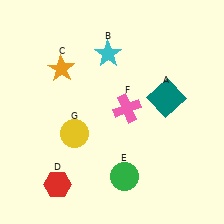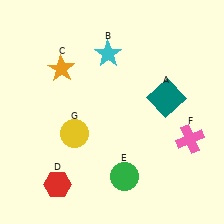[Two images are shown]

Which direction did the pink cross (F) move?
The pink cross (F) moved right.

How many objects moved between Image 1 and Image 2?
1 object moved between the two images.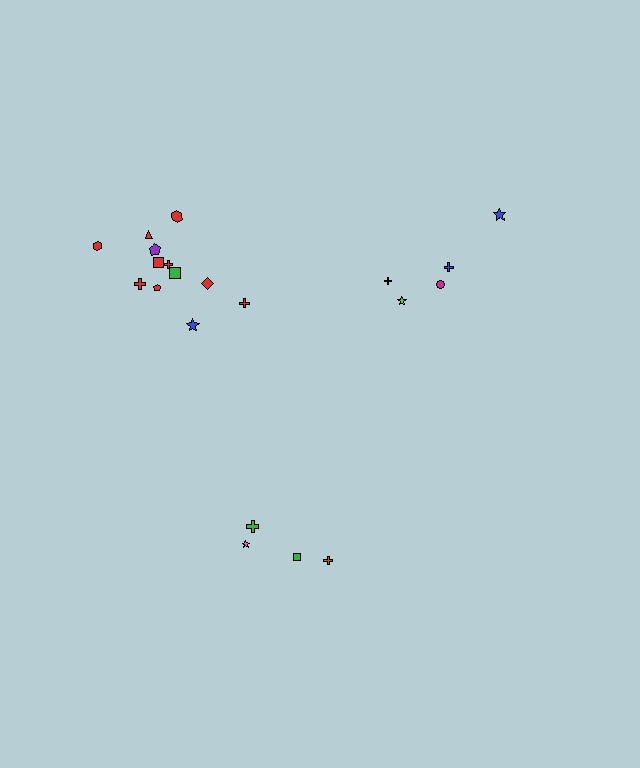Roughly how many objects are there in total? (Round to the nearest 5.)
Roughly 20 objects in total.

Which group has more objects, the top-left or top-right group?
The top-left group.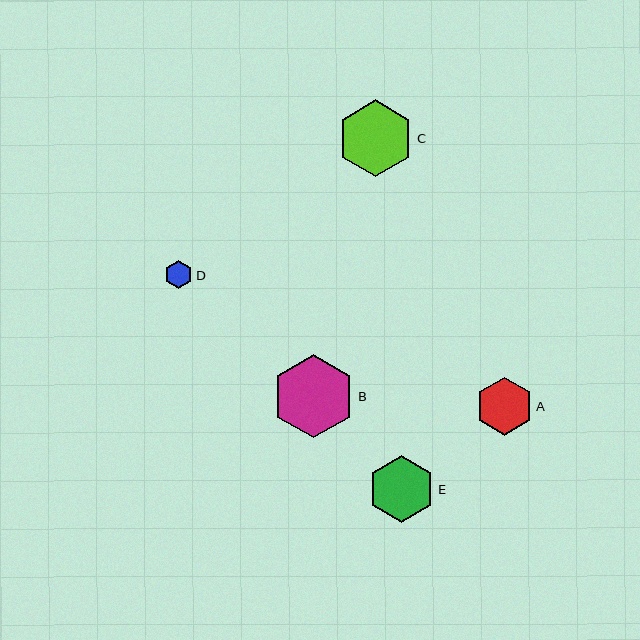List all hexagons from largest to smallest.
From largest to smallest: B, C, E, A, D.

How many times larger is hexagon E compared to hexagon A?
Hexagon E is approximately 1.2 times the size of hexagon A.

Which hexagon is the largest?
Hexagon B is the largest with a size of approximately 84 pixels.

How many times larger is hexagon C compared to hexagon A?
Hexagon C is approximately 1.3 times the size of hexagon A.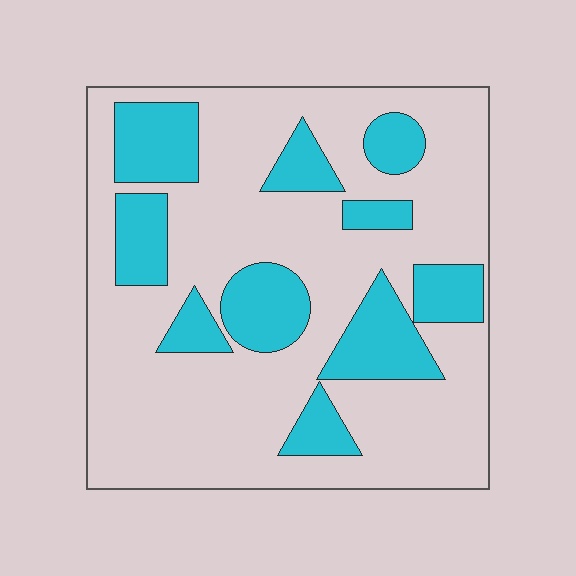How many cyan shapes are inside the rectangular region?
10.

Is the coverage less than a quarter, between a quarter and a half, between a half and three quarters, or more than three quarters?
Between a quarter and a half.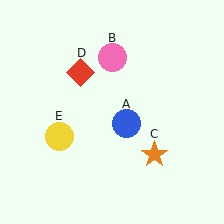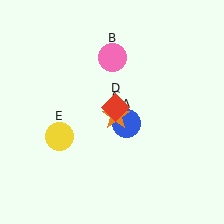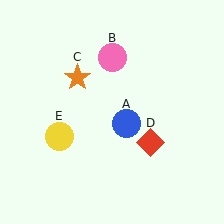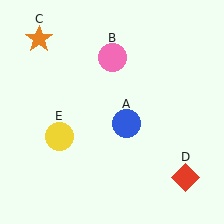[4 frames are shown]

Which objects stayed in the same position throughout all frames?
Blue circle (object A) and pink circle (object B) and yellow circle (object E) remained stationary.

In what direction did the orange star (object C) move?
The orange star (object C) moved up and to the left.